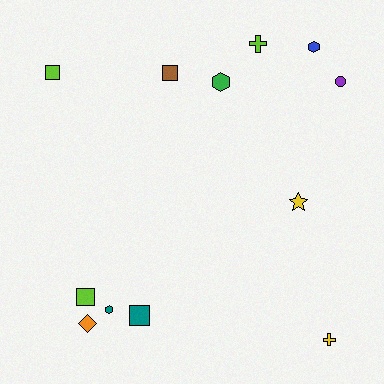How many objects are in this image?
There are 12 objects.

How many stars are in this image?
There is 1 star.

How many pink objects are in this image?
There are no pink objects.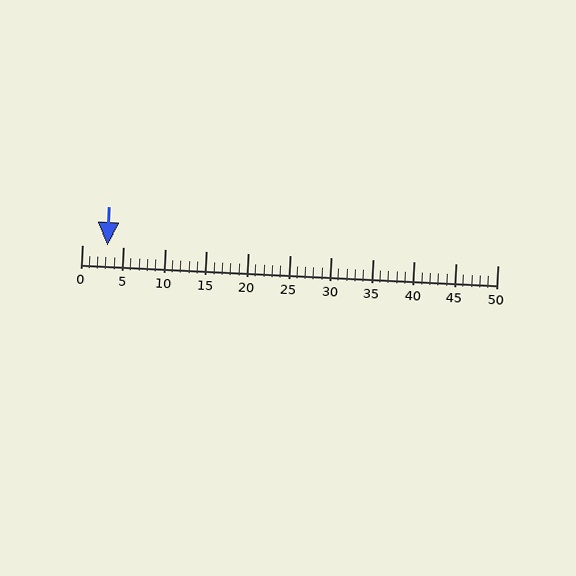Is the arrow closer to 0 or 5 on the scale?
The arrow is closer to 5.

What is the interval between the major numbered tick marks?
The major tick marks are spaced 5 units apart.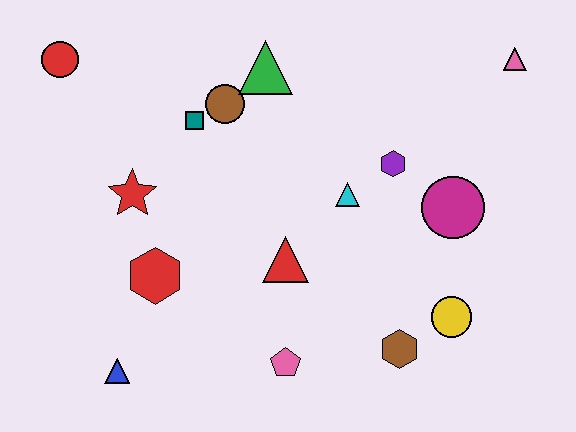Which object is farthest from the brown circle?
The yellow circle is farthest from the brown circle.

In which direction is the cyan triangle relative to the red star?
The cyan triangle is to the right of the red star.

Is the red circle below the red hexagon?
No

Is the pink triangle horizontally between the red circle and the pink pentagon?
No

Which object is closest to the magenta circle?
The purple hexagon is closest to the magenta circle.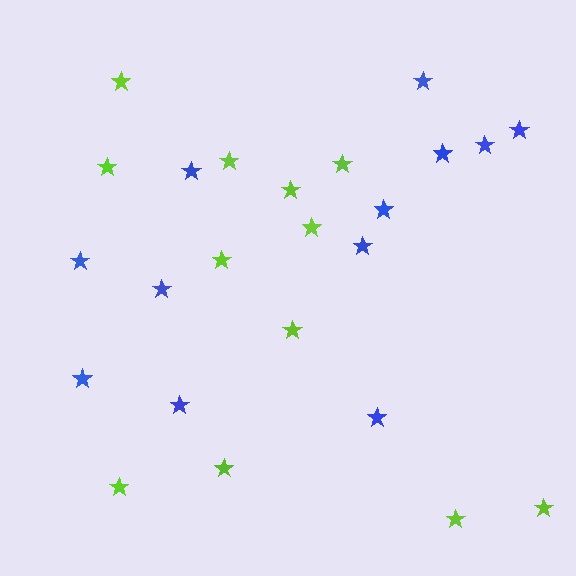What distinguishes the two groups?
There are 2 groups: one group of blue stars (12) and one group of lime stars (12).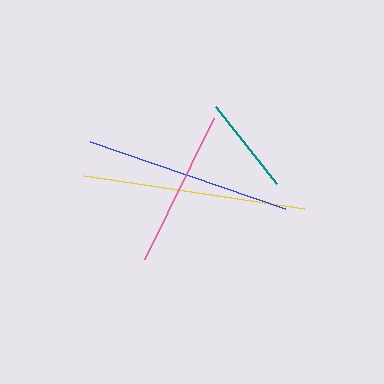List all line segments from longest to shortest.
From longest to shortest: yellow, blue, pink, teal.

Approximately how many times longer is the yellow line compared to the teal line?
The yellow line is approximately 2.3 times the length of the teal line.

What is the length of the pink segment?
The pink segment is approximately 157 pixels long.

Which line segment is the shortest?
The teal line is the shortest at approximately 98 pixels.